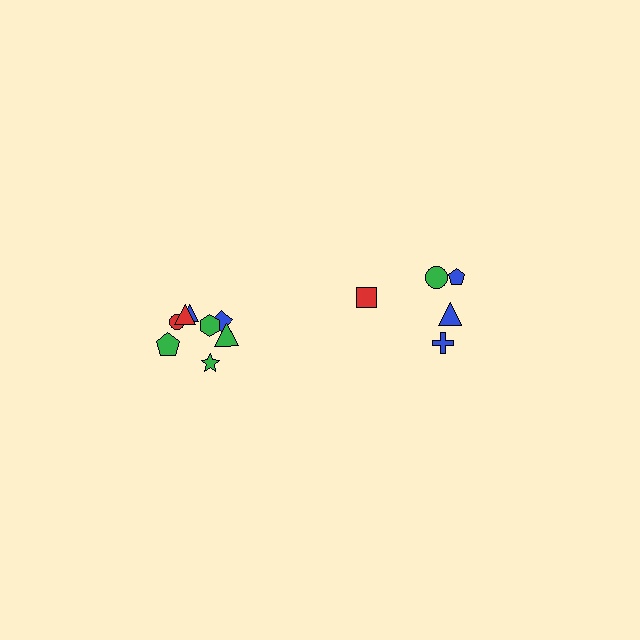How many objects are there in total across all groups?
There are 13 objects.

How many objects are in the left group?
There are 8 objects.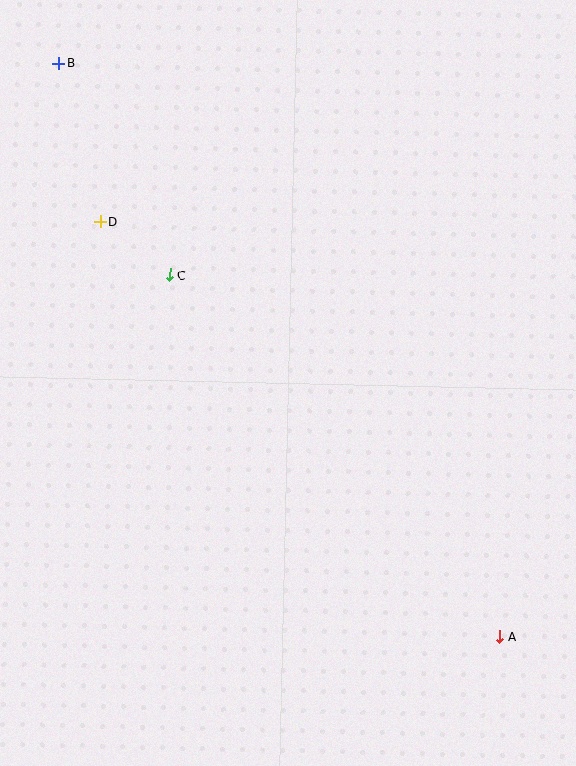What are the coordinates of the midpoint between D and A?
The midpoint between D and A is at (300, 429).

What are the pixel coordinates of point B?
Point B is at (59, 63).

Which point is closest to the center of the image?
Point C at (170, 275) is closest to the center.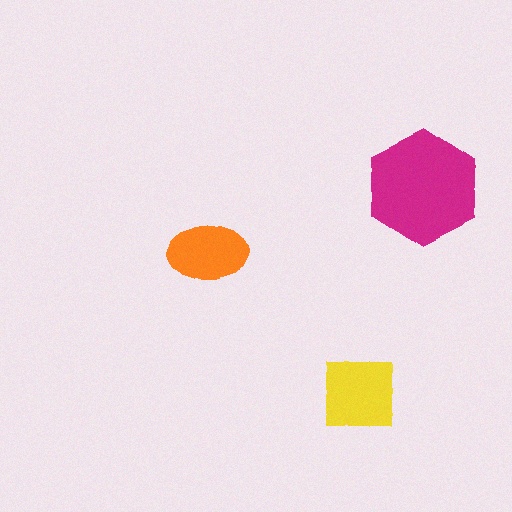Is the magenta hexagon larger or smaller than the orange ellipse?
Larger.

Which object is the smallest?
The orange ellipse.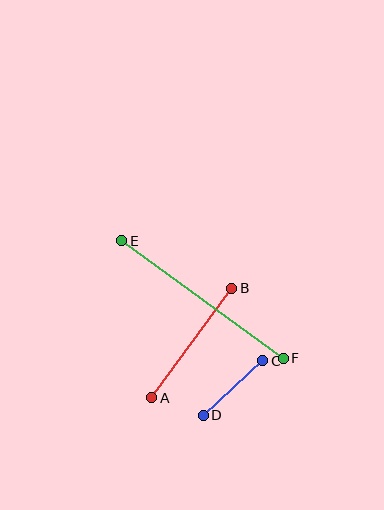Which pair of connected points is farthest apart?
Points E and F are farthest apart.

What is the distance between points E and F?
The distance is approximately 199 pixels.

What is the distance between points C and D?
The distance is approximately 80 pixels.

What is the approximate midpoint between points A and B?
The midpoint is at approximately (192, 343) pixels.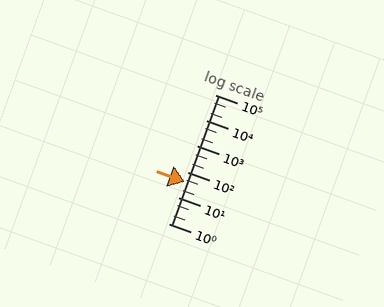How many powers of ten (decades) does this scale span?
The scale spans 5 decades, from 1 to 100000.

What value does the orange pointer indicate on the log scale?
The pointer indicates approximately 43.